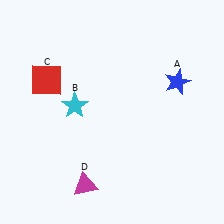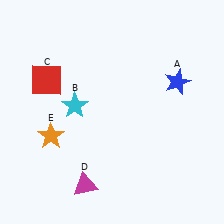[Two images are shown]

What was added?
An orange star (E) was added in Image 2.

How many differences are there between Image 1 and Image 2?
There is 1 difference between the two images.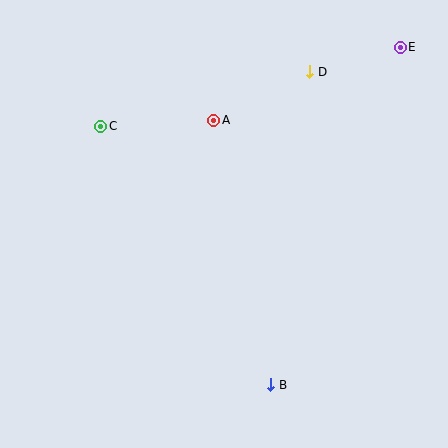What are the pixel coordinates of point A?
Point A is at (214, 120).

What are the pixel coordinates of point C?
Point C is at (101, 126).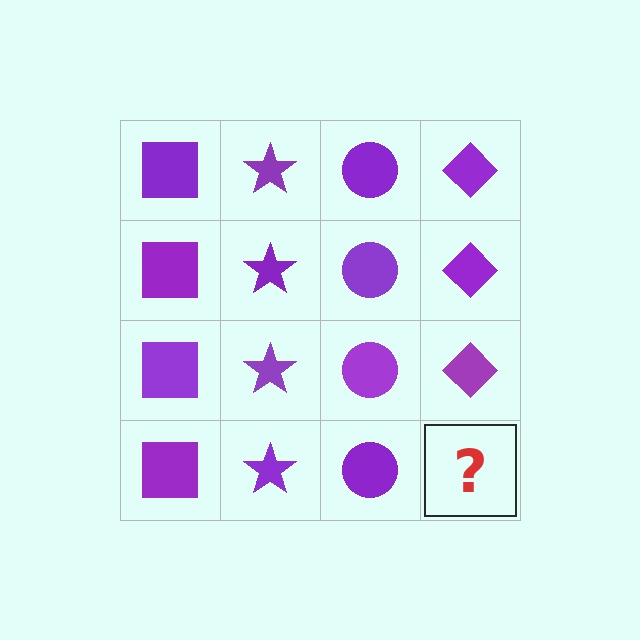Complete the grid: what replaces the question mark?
The question mark should be replaced with a purple diamond.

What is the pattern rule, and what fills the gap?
The rule is that each column has a consistent shape. The gap should be filled with a purple diamond.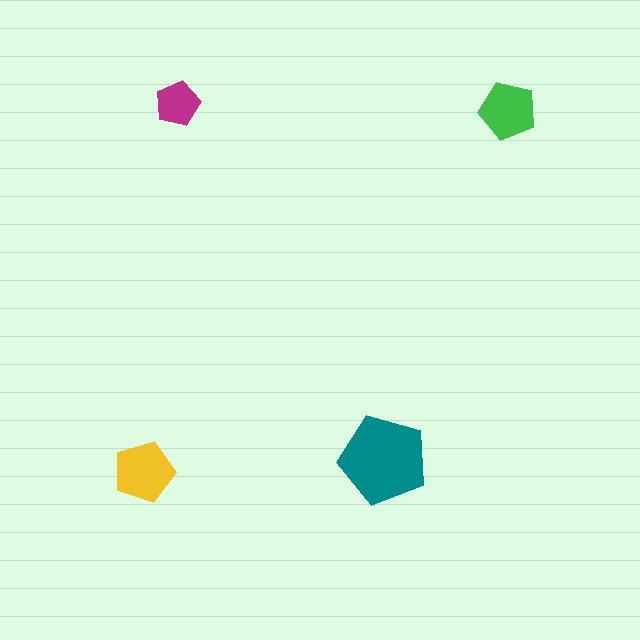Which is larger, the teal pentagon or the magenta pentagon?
The teal one.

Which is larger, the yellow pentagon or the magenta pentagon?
The yellow one.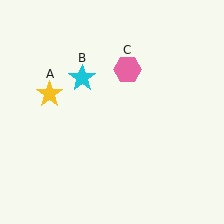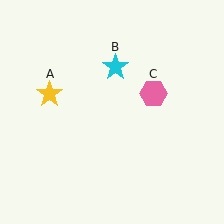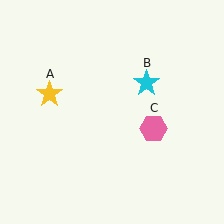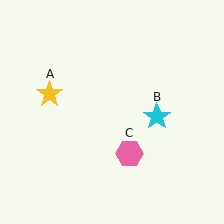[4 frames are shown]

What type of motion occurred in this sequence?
The cyan star (object B), pink hexagon (object C) rotated clockwise around the center of the scene.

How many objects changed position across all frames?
2 objects changed position: cyan star (object B), pink hexagon (object C).